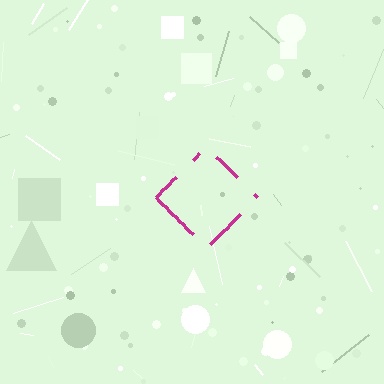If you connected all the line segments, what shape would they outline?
They would outline a diamond.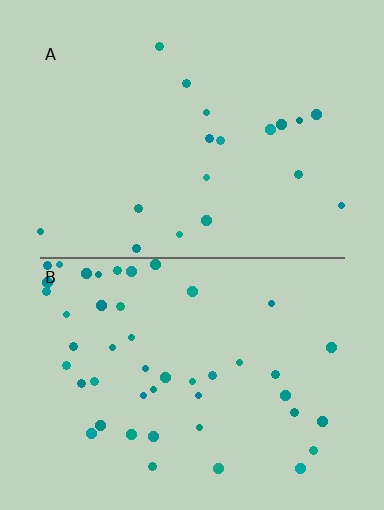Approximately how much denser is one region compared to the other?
Approximately 2.5× — region B over region A.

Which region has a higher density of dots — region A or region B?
B (the bottom).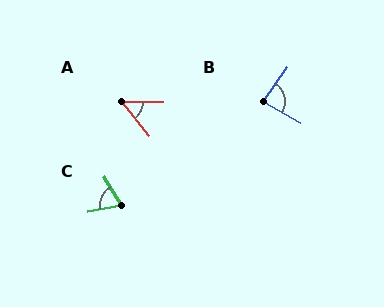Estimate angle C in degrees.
Approximately 71 degrees.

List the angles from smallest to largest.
A (51°), C (71°), B (84°).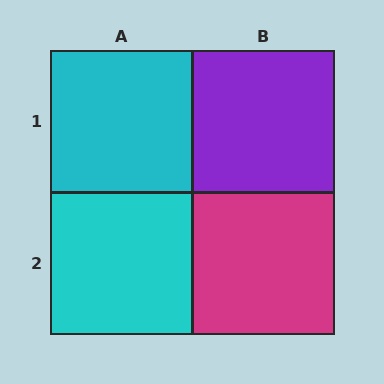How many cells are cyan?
2 cells are cyan.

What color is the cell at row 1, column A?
Cyan.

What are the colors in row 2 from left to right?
Cyan, magenta.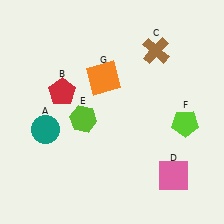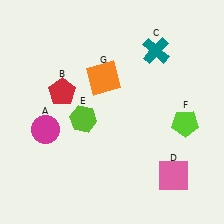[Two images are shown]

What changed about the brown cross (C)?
In Image 1, C is brown. In Image 2, it changed to teal.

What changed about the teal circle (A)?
In Image 1, A is teal. In Image 2, it changed to magenta.